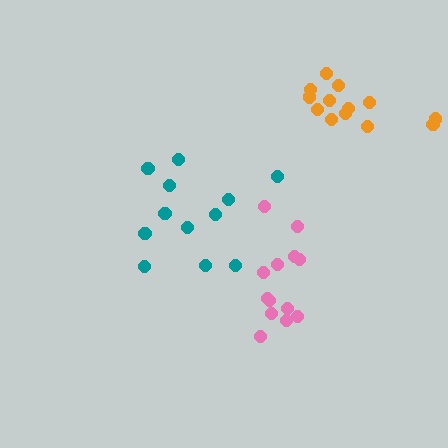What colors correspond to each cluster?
The clusters are colored: teal, orange, pink.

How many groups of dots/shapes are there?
There are 3 groups.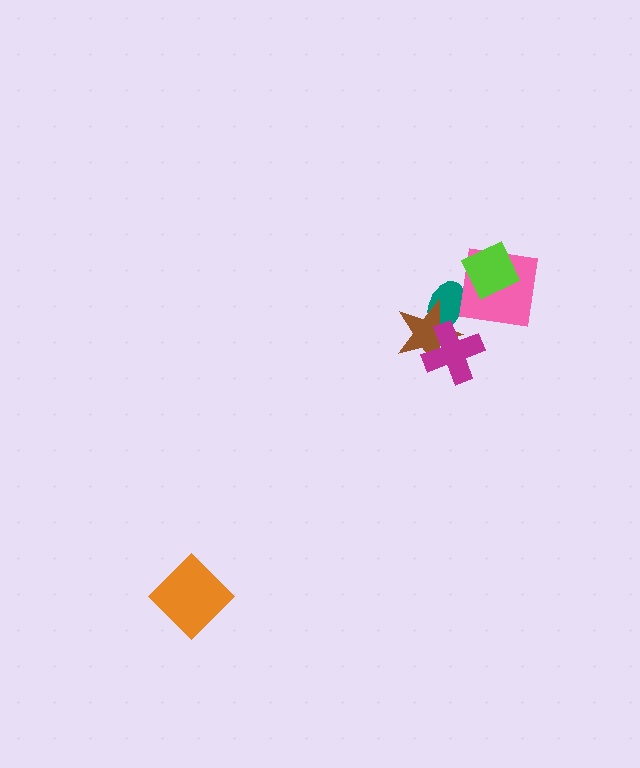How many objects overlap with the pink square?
2 objects overlap with the pink square.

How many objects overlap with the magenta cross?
2 objects overlap with the magenta cross.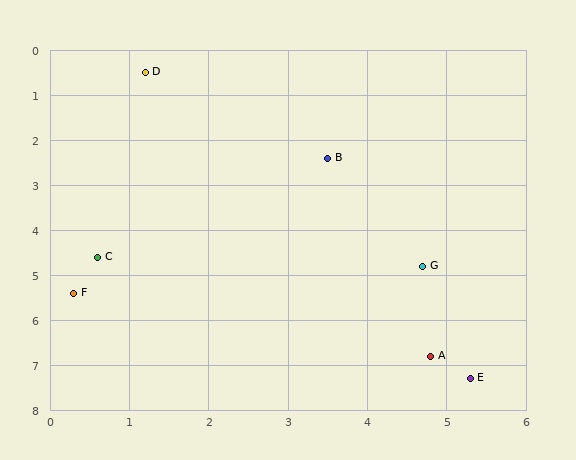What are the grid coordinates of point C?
Point C is at approximately (0.6, 4.6).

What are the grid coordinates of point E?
Point E is at approximately (5.3, 7.3).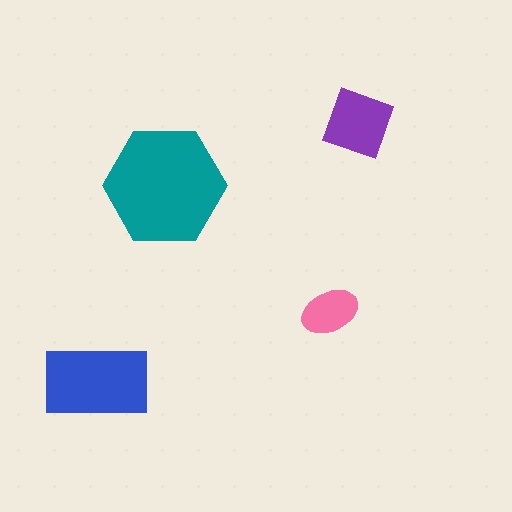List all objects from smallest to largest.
The pink ellipse, the purple diamond, the blue rectangle, the teal hexagon.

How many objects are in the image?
There are 4 objects in the image.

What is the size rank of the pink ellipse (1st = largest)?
4th.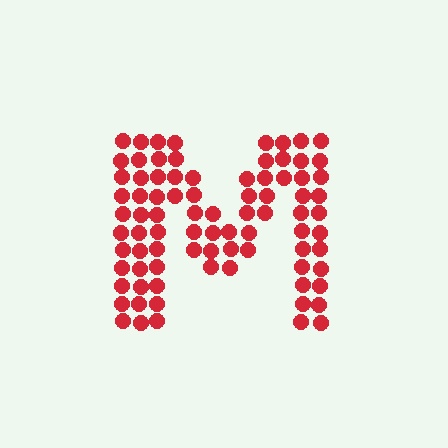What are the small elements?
The small elements are circles.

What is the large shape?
The large shape is the letter M.